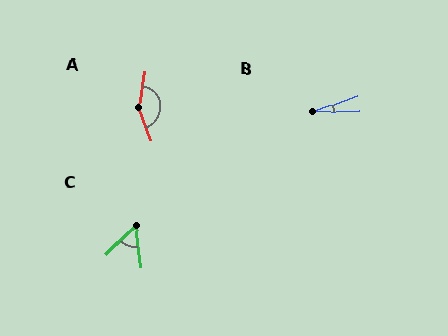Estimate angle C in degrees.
Approximately 51 degrees.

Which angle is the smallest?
B, at approximately 19 degrees.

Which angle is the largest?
A, at approximately 151 degrees.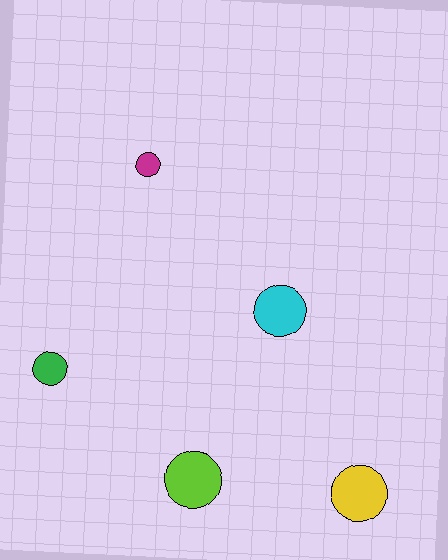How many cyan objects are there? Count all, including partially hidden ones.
There is 1 cyan object.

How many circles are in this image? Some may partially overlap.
There are 5 circles.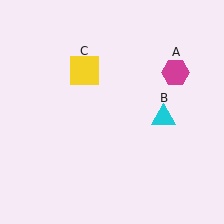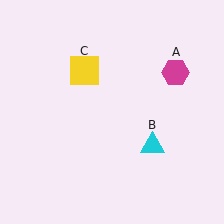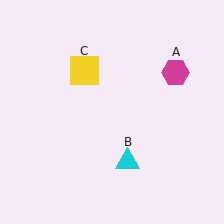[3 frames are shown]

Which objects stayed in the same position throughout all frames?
Magenta hexagon (object A) and yellow square (object C) remained stationary.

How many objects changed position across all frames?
1 object changed position: cyan triangle (object B).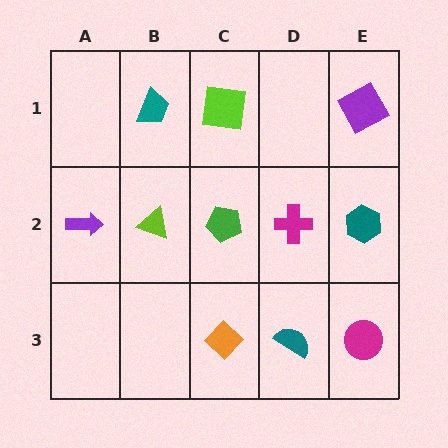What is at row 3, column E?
A magenta circle.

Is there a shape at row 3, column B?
No, that cell is empty.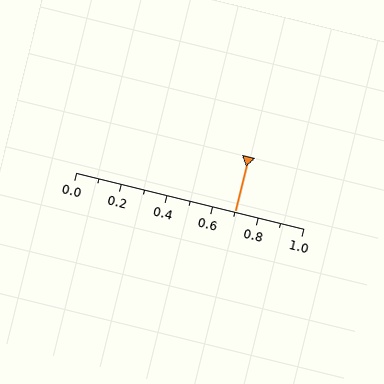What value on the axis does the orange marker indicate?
The marker indicates approximately 0.7.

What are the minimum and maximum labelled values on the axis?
The axis runs from 0.0 to 1.0.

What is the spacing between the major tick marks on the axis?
The major ticks are spaced 0.2 apart.